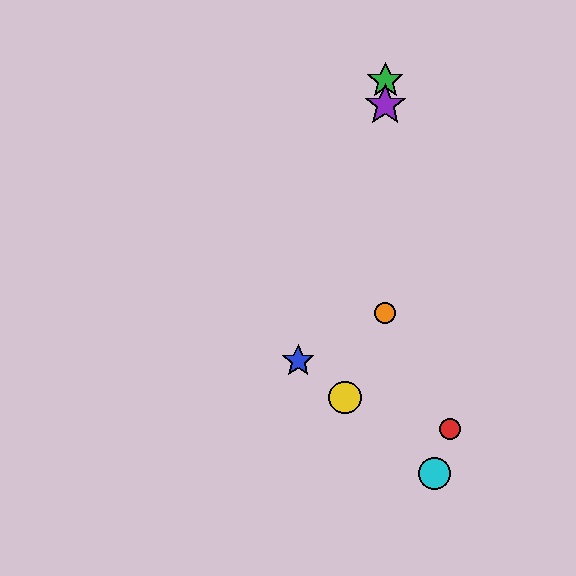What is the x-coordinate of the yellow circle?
The yellow circle is at x≈345.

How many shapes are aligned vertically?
3 shapes (the green star, the purple star, the orange circle) are aligned vertically.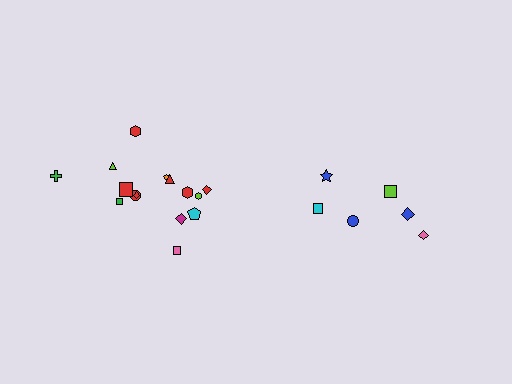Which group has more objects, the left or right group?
The left group.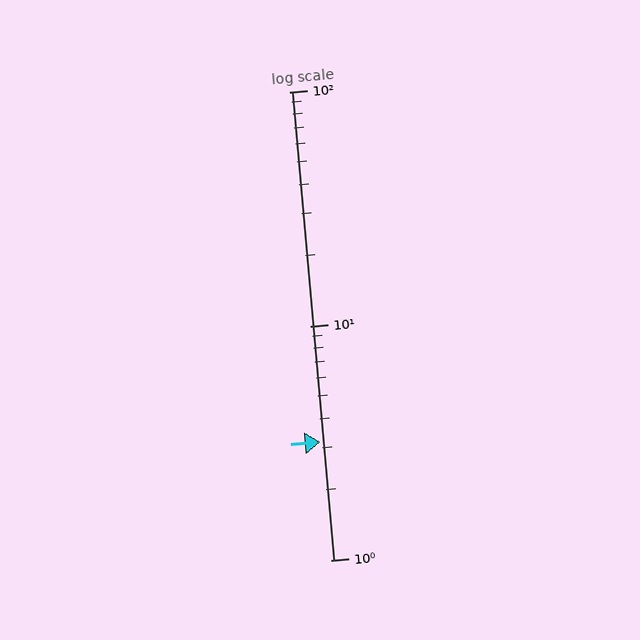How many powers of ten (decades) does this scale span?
The scale spans 2 decades, from 1 to 100.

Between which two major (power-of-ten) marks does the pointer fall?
The pointer is between 1 and 10.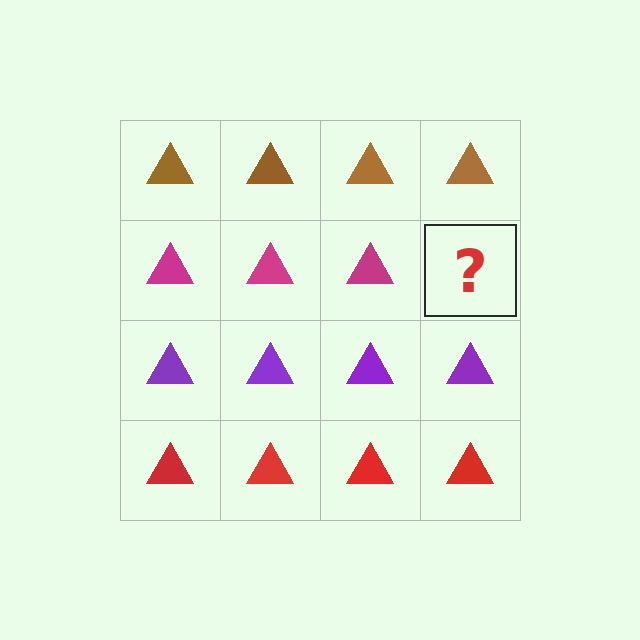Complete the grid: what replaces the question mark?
The question mark should be replaced with a magenta triangle.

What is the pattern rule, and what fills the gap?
The rule is that each row has a consistent color. The gap should be filled with a magenta triangle.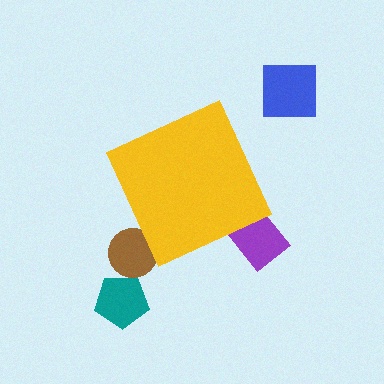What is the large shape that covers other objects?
A yellow diamond.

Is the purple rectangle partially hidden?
Yes, the purple rectangle is partially hidden behind the yellow diamond.